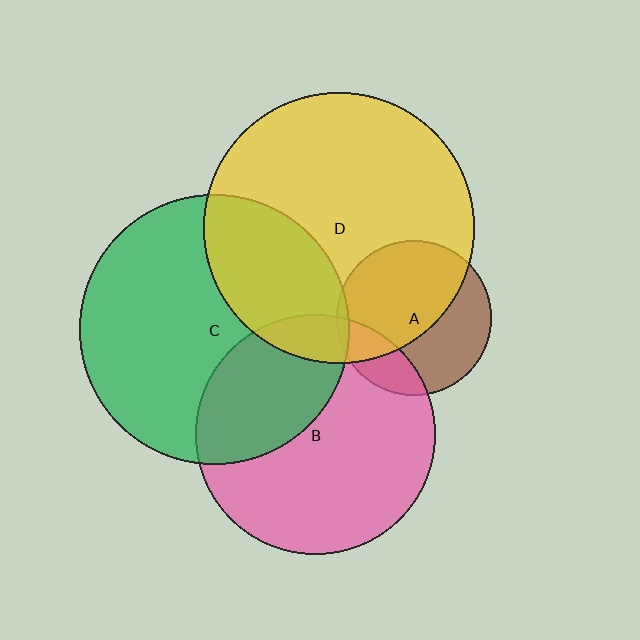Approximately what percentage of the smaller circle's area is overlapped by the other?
Approximately 10%.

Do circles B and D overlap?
Yes.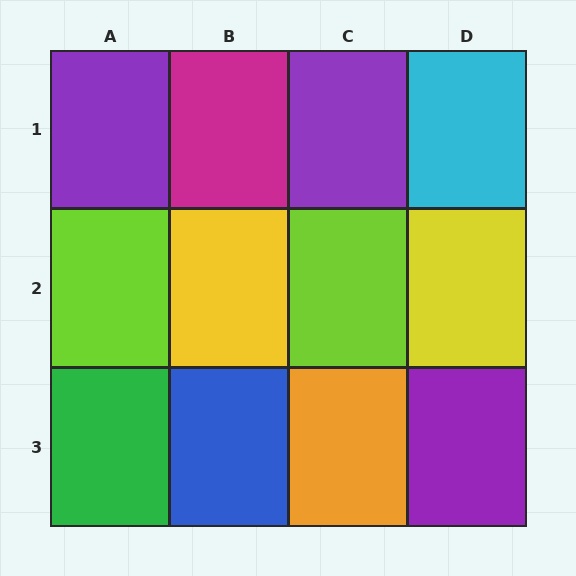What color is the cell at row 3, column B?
Blue.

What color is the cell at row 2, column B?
Yellow.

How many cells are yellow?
2 cells are yellow.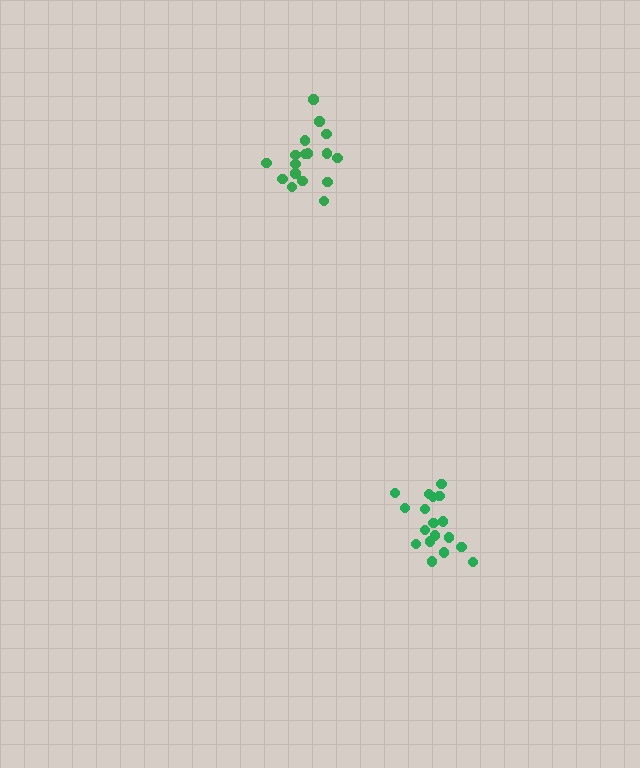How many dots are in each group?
Group 1: 18 dots, Group 2: 17 dots (35 total).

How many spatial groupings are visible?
There are 2 spatial groupings.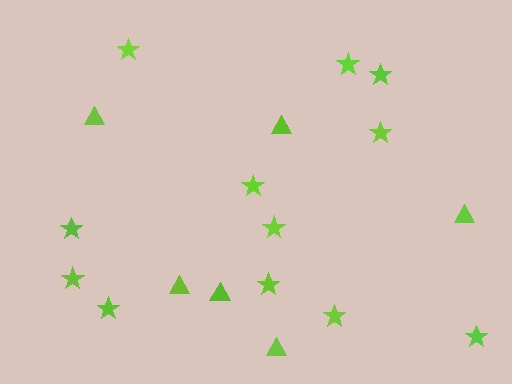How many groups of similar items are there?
There are 2 groups: one group of stars (12) and one group of triangles (6).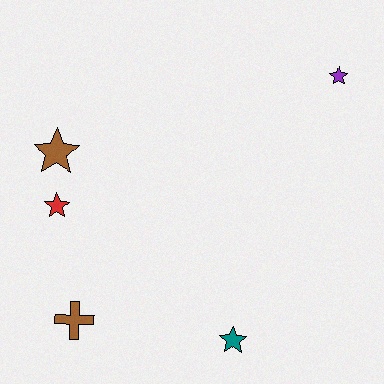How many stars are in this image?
There are 4 stars.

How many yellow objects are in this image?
There are no yellow objects.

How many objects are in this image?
There are 5 objects.